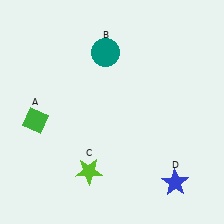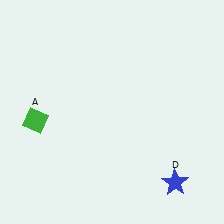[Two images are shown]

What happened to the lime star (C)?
The lime star (C) was removed in Image 2. It was in the bottom-left area of Image 1.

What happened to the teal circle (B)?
The teal circle (B) was removed in Image 2. It was in the top-left area of Image 1.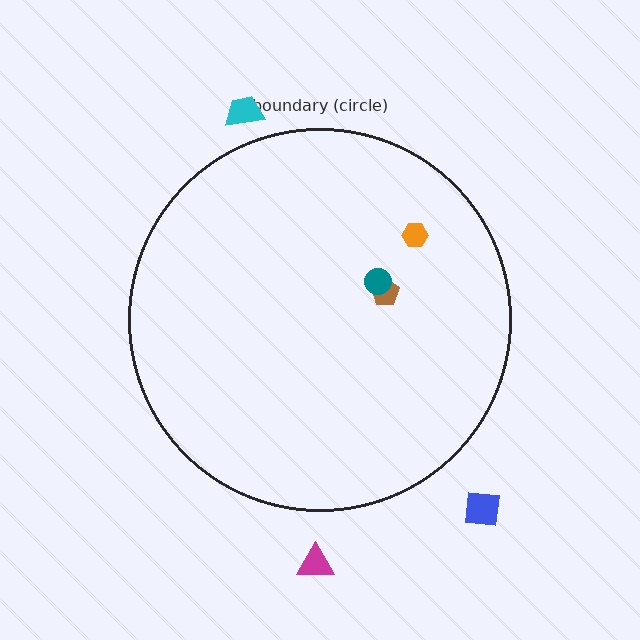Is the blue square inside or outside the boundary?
Outside.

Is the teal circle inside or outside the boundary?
Inside.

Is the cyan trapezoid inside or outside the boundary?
Outside.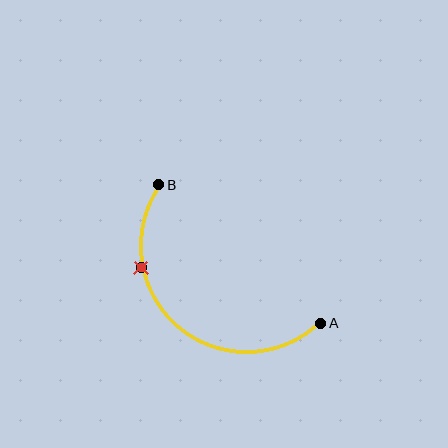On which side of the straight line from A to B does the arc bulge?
The arc bulges below and to the left of the straight line connecting A and B.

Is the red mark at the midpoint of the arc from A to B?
No. The red mark lies on the arc but is closer to endpoint B. The arc midpoint would be at the point on the curve equidistant along the arc from both A and B.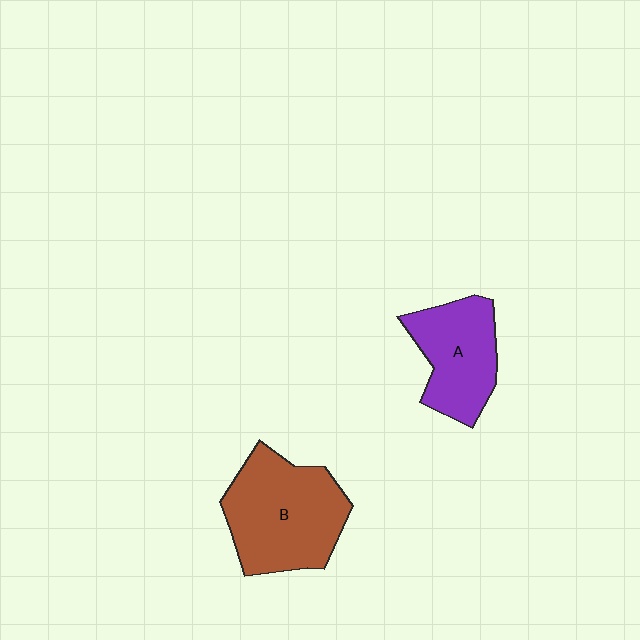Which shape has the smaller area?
Shape A (purple).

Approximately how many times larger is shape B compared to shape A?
Approximately 1.4 times.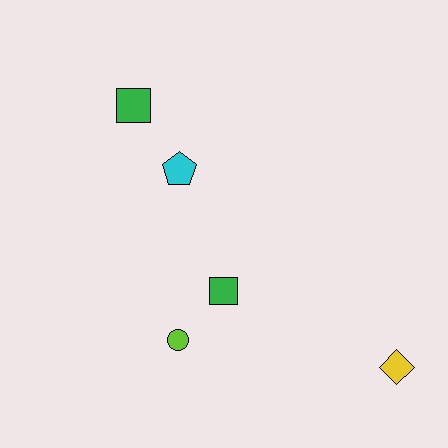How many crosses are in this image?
There are no crosses.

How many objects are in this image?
There are 5 objects.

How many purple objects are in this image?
There are no purple objects.